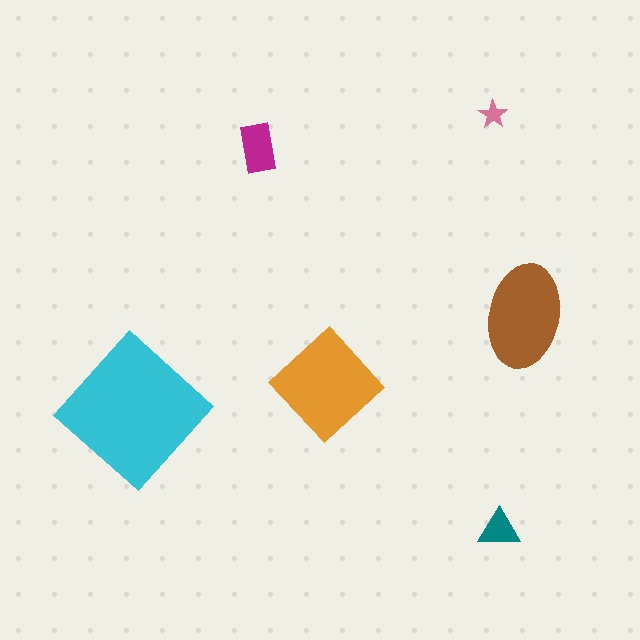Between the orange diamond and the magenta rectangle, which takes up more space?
The orange diamond.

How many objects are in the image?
There are 6 objects in the image.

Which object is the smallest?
The pink star.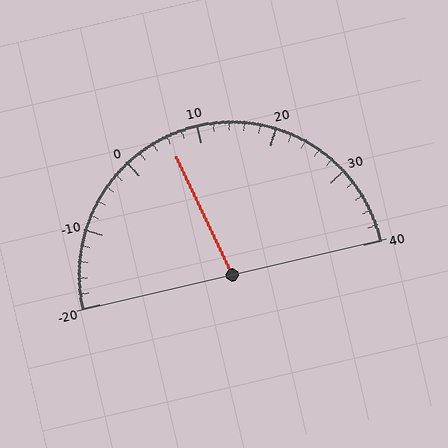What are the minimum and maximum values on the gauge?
The gauge ranges from -20 to 40.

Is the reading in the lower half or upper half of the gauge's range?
The reading is in the lower half of the range (-20 to 40).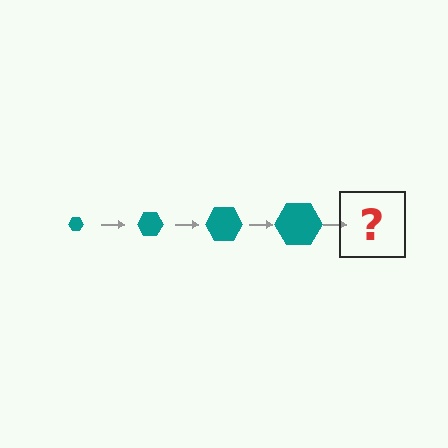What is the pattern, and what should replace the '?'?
The pattern is that the hexagon gets progressively larger each step. The '?' should be a teal hexagon, larger than the previous one.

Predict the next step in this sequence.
The next step is a teal hexagon, larger than the previous one.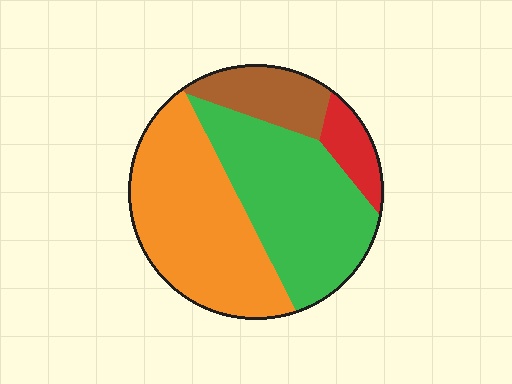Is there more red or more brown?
Brown.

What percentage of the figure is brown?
Brown takes up about one eighth (1/8) of the figure.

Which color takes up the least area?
Red, at roughly 10%.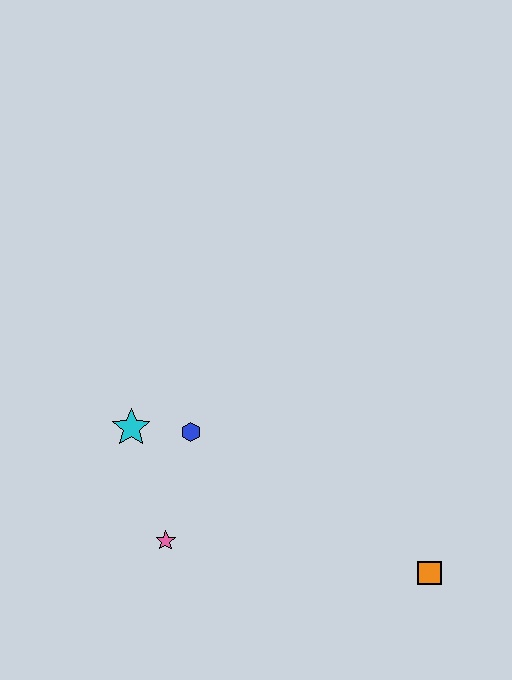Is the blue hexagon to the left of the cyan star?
No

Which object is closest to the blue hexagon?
The cyan star is closest to the blue hexagon.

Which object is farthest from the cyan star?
The orange square is farthest from the cyan star.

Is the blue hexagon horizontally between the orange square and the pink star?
Yes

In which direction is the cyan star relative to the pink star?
The cyan star is above the pink star.